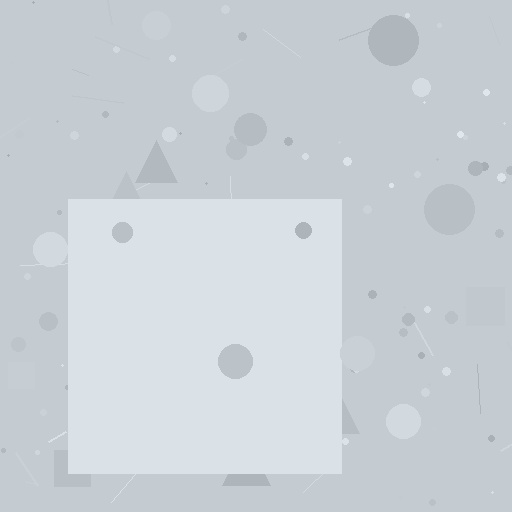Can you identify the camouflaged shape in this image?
The camouflaged shape is a square.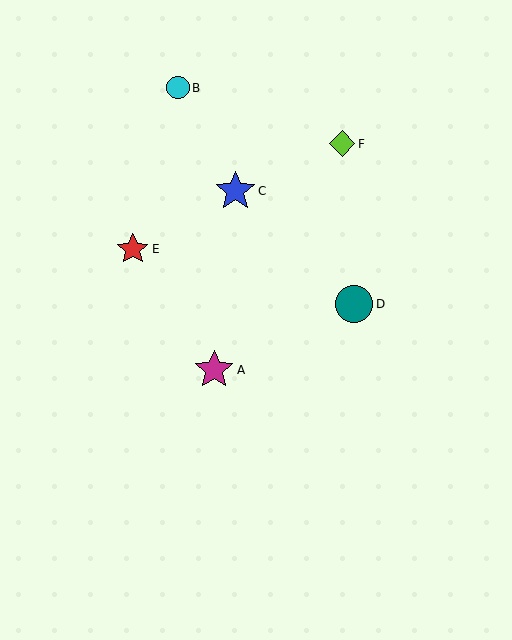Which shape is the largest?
The blue star (labeled C) is the largest.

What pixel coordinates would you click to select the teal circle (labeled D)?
Click at (354, 304) to select the teal circle D.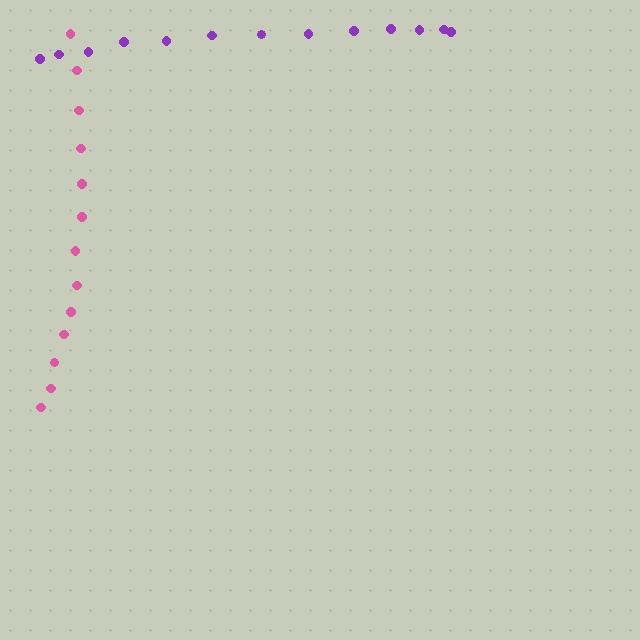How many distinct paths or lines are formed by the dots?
There are 2 distinct paths.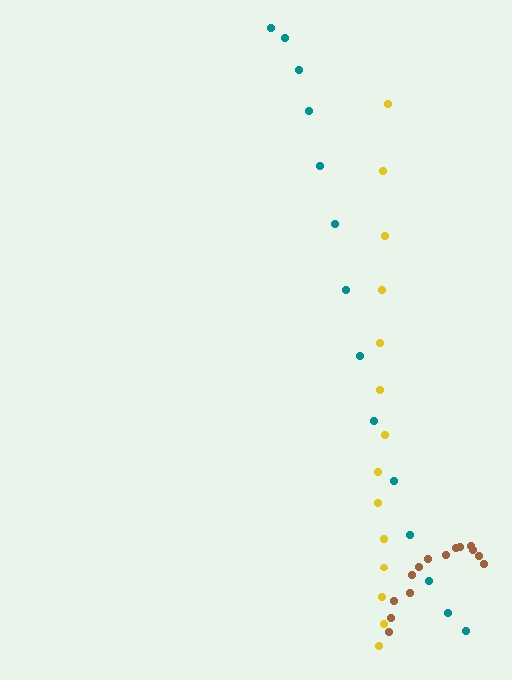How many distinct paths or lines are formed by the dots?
There are 3 distinct paths.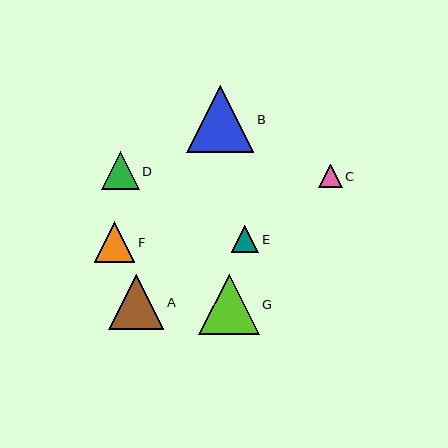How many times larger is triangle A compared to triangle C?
Triangle A is approximately 2.4 times the size of triangle C.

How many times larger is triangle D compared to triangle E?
Triangle D is approximately 1.4 times the size of triangle E.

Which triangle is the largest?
Triangle B is the largest with a size of approximately 67 pixels.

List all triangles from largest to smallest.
From largest to smallest: B, G, A, F, D, E, C.